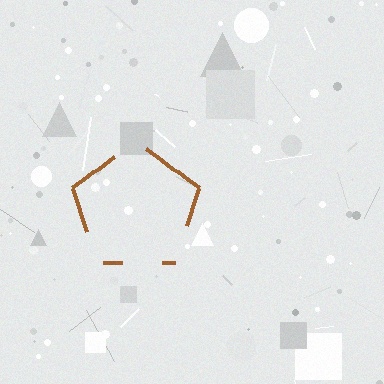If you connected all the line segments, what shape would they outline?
They would outline a pentagon.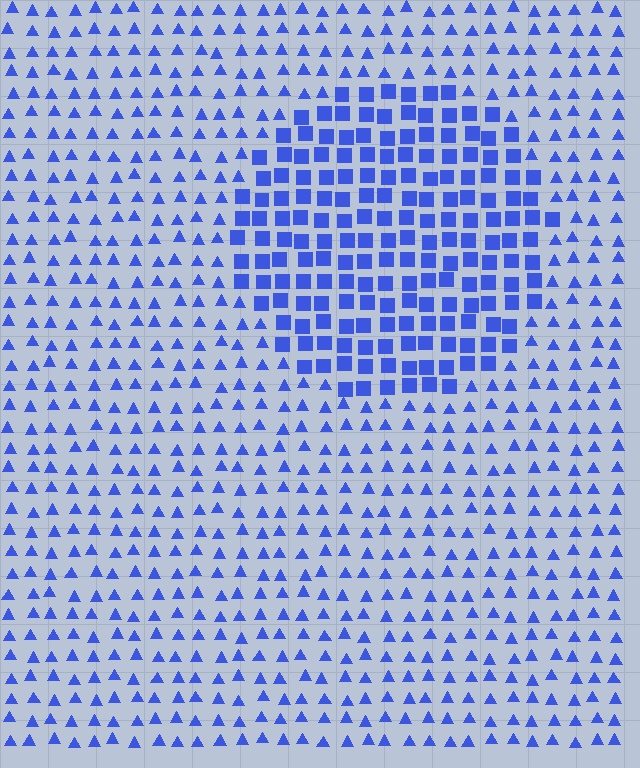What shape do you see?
I see a circle.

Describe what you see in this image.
The image is filled with small blue elements arranged in a uniform grid. A circle-shaped region contains squares, while the surrounding area contains triangles. The boundary is defined purely by the change in element shape.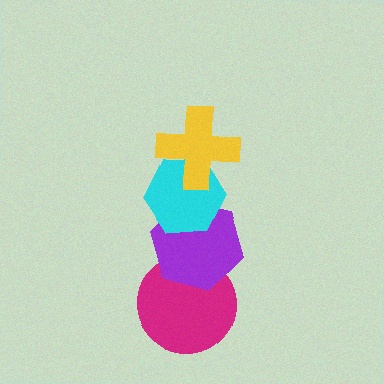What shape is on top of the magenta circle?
The purple hexagon is on top of the magenta circle.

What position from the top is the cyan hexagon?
The cyan hexagon is 2nd from the top.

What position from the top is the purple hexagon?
The purple hexagon is 3rd from the top.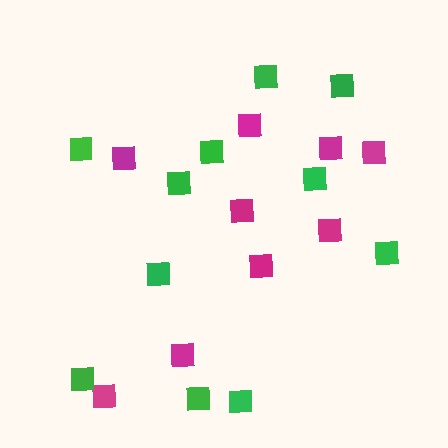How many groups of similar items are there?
There are 2 groups: one group of magenta squares (9) and one group of green squares (11).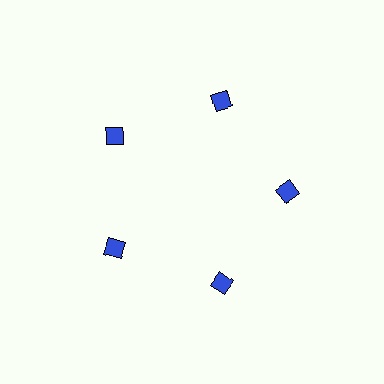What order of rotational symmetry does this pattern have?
This pattern has 5-fold rotational symmetry.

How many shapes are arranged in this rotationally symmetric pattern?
There are 5 shapes, arranged in 5 groups of 1.